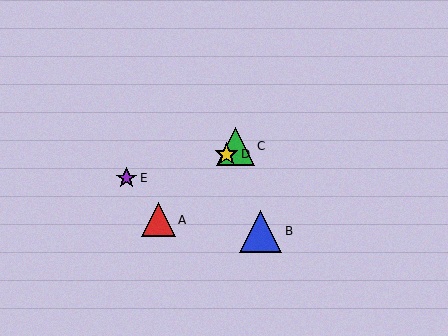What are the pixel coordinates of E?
Object E is at (126, 178).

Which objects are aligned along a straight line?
Objects A, C, D are aligned along a straight line.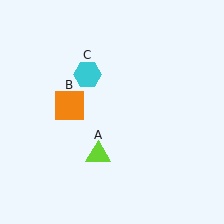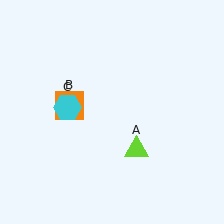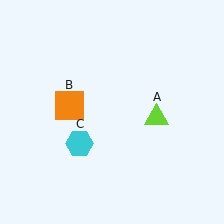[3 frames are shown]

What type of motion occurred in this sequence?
The lime triangle (object A), cyan hexagon (object C) rotated counterclockwise around the center of the scene.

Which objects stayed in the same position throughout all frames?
Orange square (object B) remained stationary.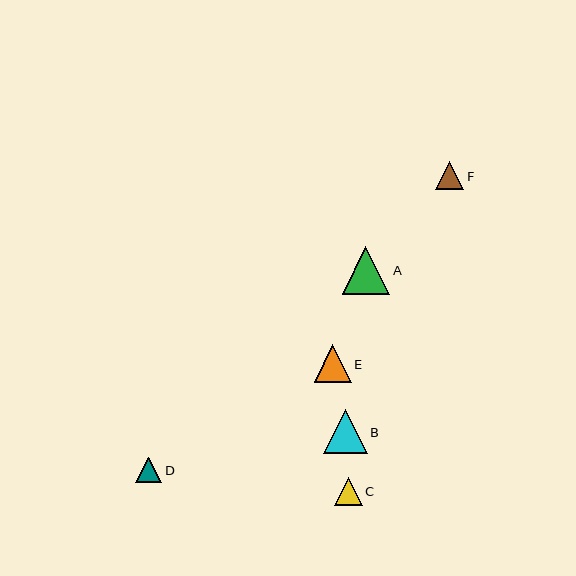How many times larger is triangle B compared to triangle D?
Triangle B is approximately 1.7 times the size of triangle D.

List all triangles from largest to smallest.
From largest to smallest: A, B, E, C, F, D.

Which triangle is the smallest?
Triangle D is the smallest with a size of approximately 26 pixels.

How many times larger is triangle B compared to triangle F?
Triangle B is approximately 1.6 times the size of triangle F.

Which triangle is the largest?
Triangle A is the largest with a size of approximately 47 pixels.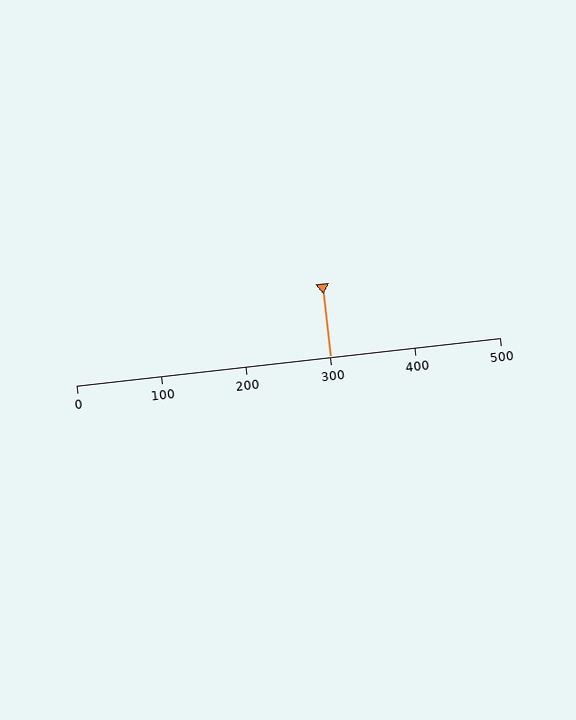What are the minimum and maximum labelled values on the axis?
The axis runs from 0 to 500.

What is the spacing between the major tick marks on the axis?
The major ticks are spaced 100 apart.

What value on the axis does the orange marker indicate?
The marker indicates approximately 300.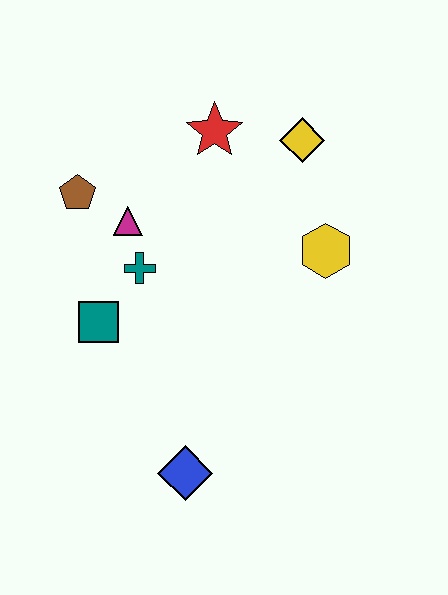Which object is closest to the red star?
The yellow diamond is closest to the red star.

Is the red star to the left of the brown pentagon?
No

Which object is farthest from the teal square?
The yellow diamond is farthest from the teal square.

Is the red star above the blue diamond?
Yes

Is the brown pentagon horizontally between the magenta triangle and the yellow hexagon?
No